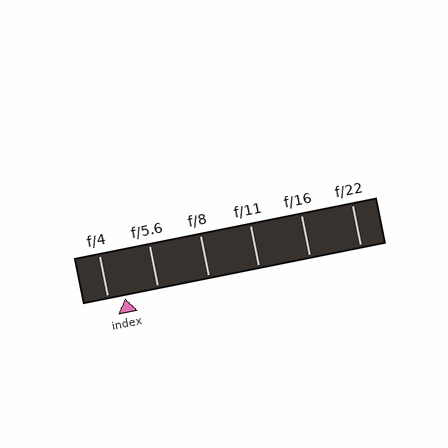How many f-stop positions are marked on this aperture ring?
There are 6 f-stop positions marked.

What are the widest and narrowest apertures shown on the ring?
The widest aperture shown is f/4 and the narrowest is f/22.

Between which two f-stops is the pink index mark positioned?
The index mark is between f/4 and f/5.6.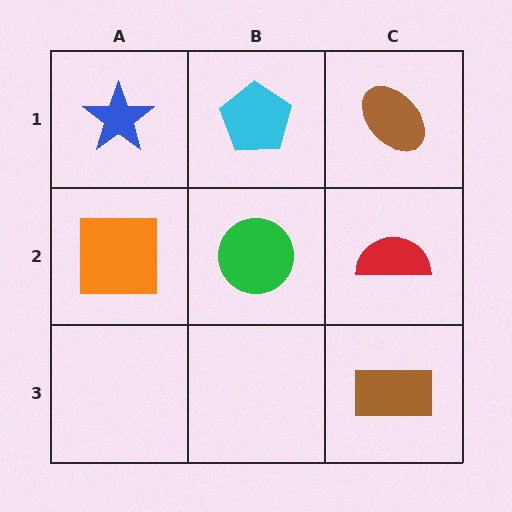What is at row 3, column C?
A brown rectangle.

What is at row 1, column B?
A cyan pentagon.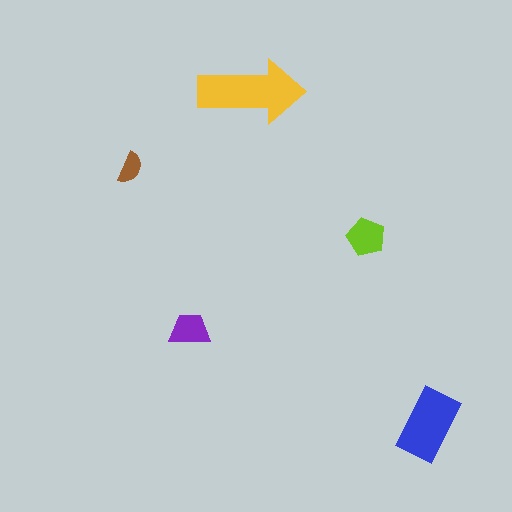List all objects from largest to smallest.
The yellow arrow, the blue rectangle, the lime pentagon, the purple trapezoid, the brown semicircle.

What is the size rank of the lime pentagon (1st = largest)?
3rd.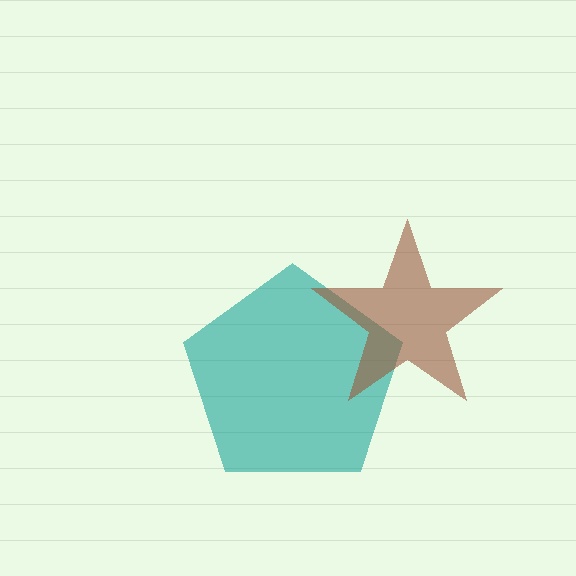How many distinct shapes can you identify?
There are 2 distinct shapes: a teal pentagon, a brown star.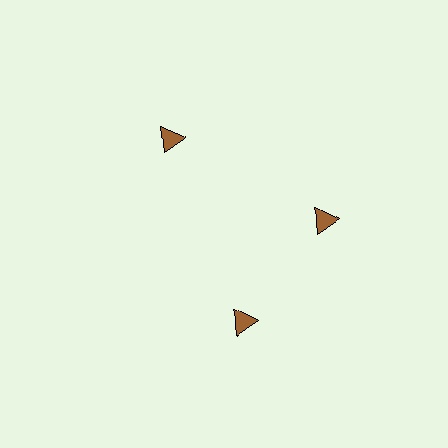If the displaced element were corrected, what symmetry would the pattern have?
It would have 3-fold rotational symmetry — the pattern would map onto itself every 120 degrees.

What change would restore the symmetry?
The symmetry would be restored by rotating it back into even spacing with its neighbors so that all 3 triangles sit at equal angles and equal distance from the center.